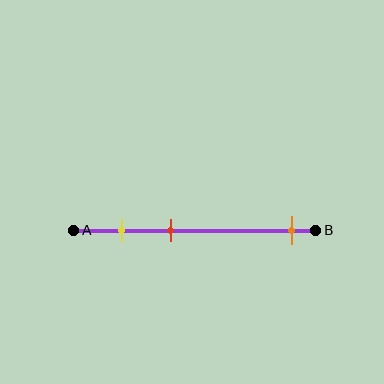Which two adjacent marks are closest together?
The yellow and red marks are the closest adjacent pair.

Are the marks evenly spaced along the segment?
No, the marks are not evenly spaced.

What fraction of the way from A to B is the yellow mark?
The yellow mark is approximately 20% (0.2) of the way from A to B.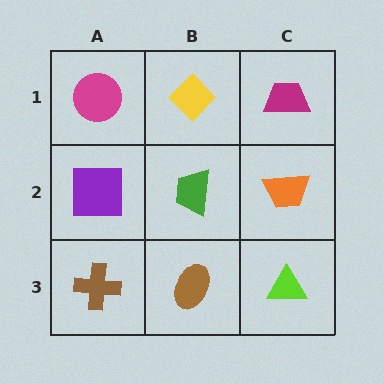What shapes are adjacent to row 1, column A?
A purple square (row 2, column A), a yellow diamond (row 1, column B).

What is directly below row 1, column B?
A green trapezoid.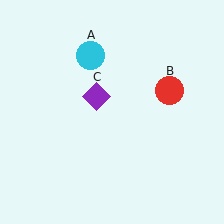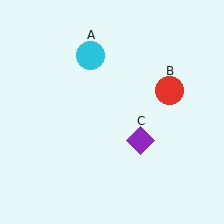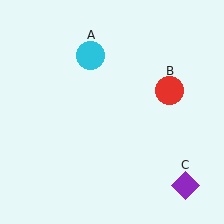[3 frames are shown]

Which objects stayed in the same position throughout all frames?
Cyan circle (object A) and red circle (object B) remained stationary.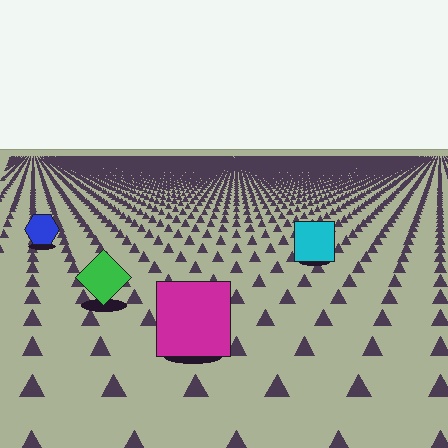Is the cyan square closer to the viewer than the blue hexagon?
Yes. The cyan square is closer — you can tell from the texture gradient: the ground texture is coarser near it.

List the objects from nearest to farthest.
From nearest to farthest: the magenta square, the green diamond, the cyan square, the blue hexagon.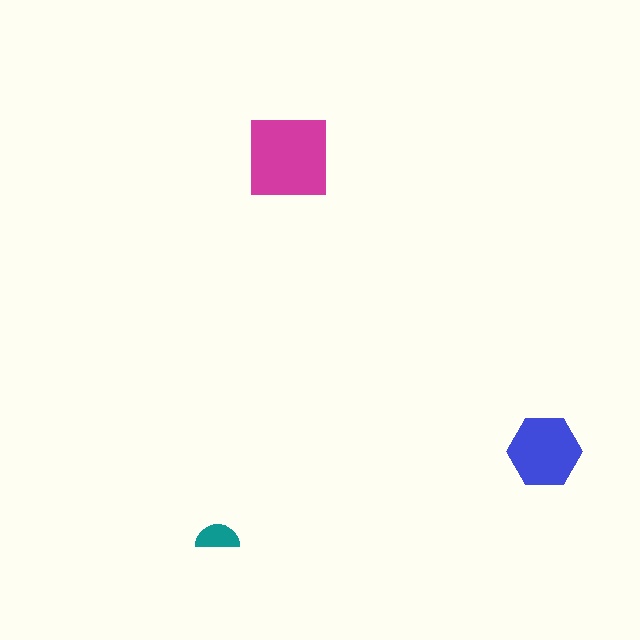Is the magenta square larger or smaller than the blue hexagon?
Larger.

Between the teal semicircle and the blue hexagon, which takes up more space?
The blue hexagon.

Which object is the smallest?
The teal semicircle.